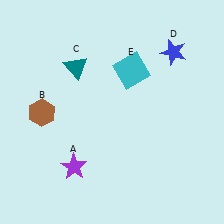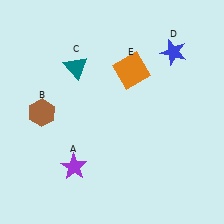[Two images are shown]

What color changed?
The square (E) changed from cyan in Image 1 to orange in Image 2.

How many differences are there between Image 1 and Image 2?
There is 1 difference between the two images.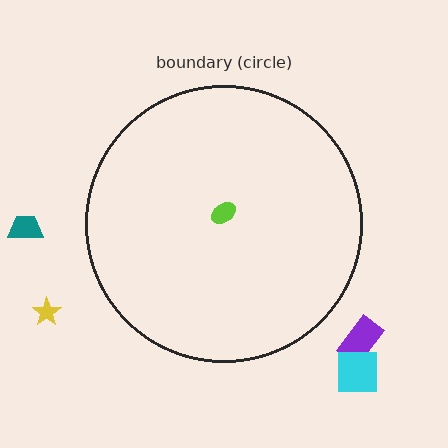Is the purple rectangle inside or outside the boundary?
Outside.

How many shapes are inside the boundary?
1 inside, 4 outside.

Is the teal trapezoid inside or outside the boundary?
Outside.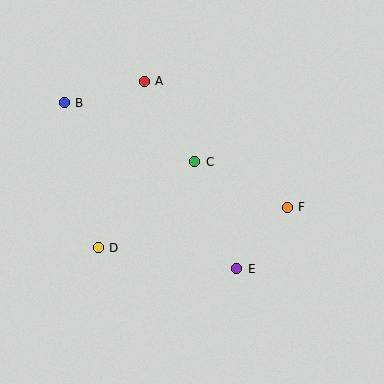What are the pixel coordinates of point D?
Point D is at (98, 248).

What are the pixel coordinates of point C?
Point C is at (195, 162).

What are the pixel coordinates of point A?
Point A is at (144, 81).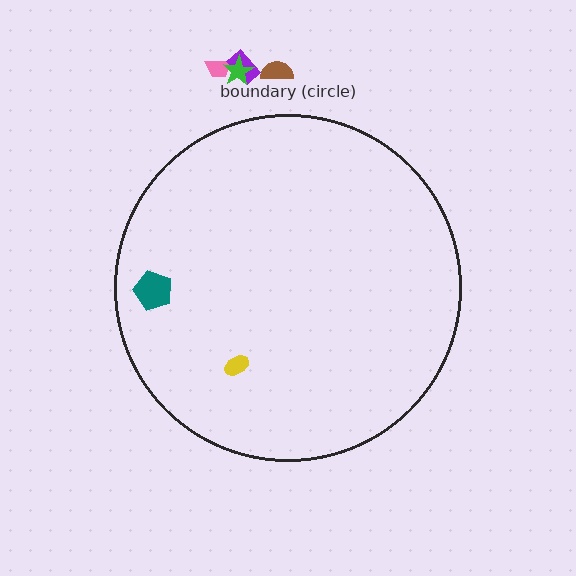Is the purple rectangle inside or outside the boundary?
Outside.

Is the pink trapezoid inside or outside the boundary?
Outside.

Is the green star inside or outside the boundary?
Outside.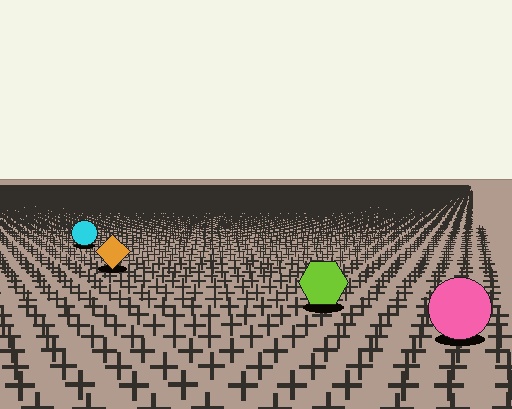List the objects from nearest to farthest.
From nearest to farthest: the pink circle, the lime hexagon, the orange diamond, the cyan circle.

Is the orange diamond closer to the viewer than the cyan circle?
Yes. The orange diamond is closer — you can tell from the texture gradient: the ground texture is coarser near it.